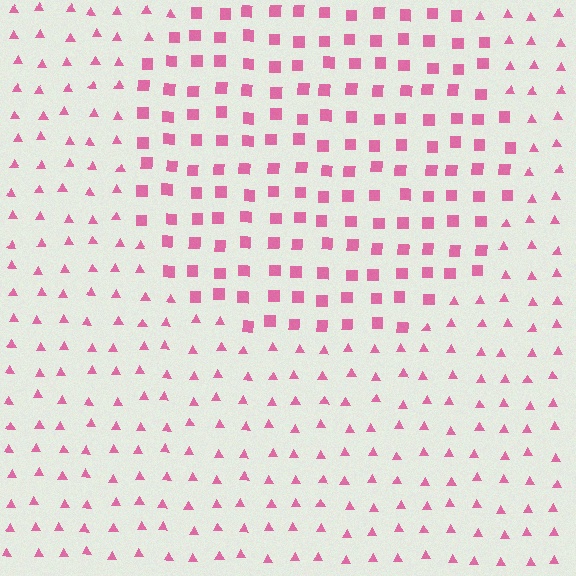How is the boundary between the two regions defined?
The boundary is defined by a change in element shape: squares inside vs. triangles outside. All elements share the same color and spacing.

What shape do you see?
I see a circle.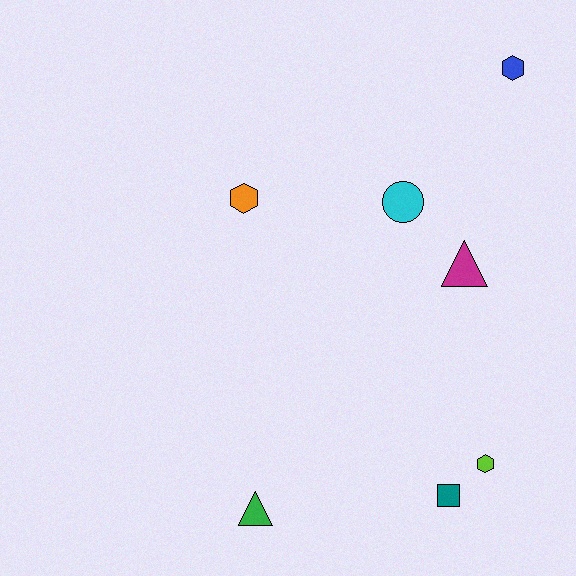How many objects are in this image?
There are 7 objects.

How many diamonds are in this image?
There are no diamonds.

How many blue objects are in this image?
There is 1 blue object.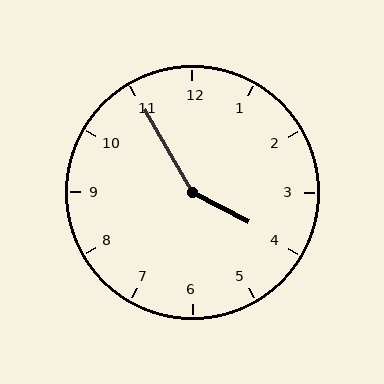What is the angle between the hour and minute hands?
Approximately 148 degrees.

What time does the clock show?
3:55.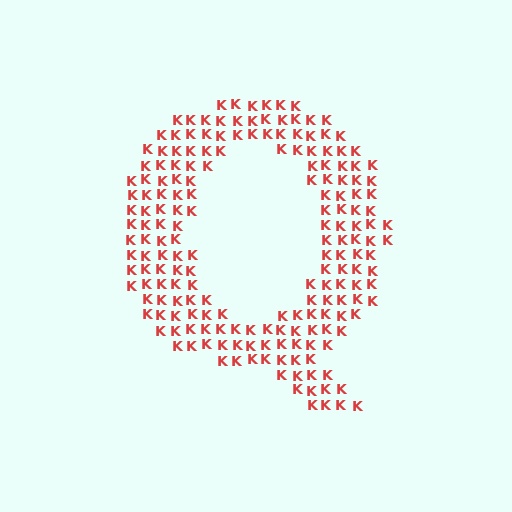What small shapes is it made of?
It is made of small letter K's.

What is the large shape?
The large shape is the letter Q.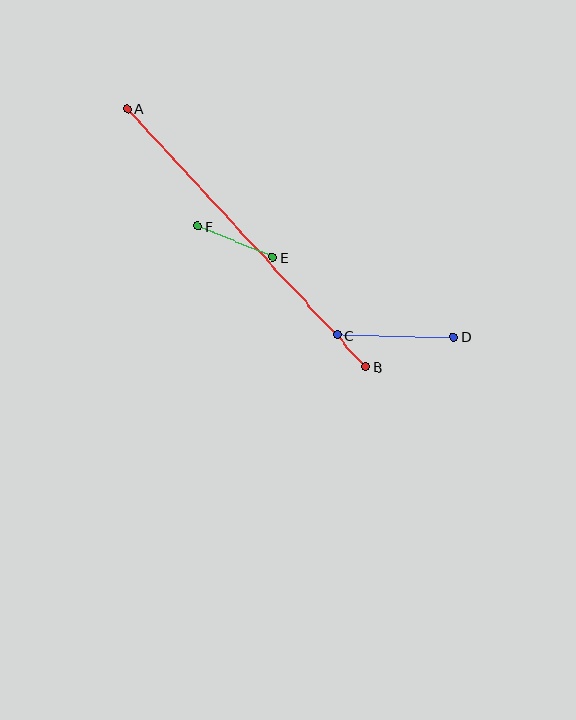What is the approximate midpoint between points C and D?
The midpoint is at approximately (395, 336) pixels.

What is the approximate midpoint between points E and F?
The midpoint is at approximately (235, 242) pixels.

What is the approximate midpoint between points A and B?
The midpoint is at approximately (246, 238) pixels.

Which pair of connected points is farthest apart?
Points A and B are farthest apart.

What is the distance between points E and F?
The distance is approximately 81 pixels.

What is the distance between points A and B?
The distance is approximately 352 pixels.